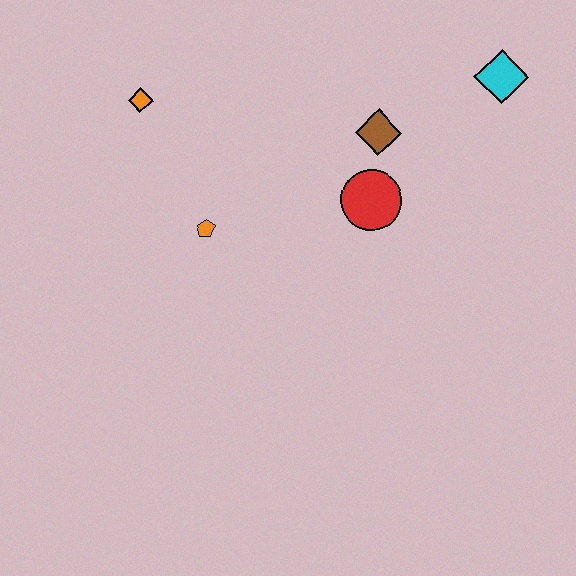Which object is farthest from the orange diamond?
The cyan diamond is farthest from the orange diamond.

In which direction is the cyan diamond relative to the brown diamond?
The cyan diamond is to the right of the brown diamond.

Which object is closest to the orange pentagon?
The orange diamond is closest to the orange pentagon.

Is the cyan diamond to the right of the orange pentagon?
Yes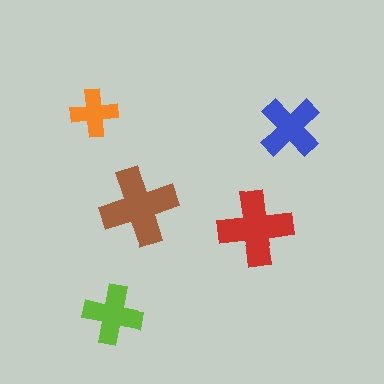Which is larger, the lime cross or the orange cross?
The lime one.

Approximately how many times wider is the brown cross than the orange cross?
About 1.5 times wider.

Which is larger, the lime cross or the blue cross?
The blue one.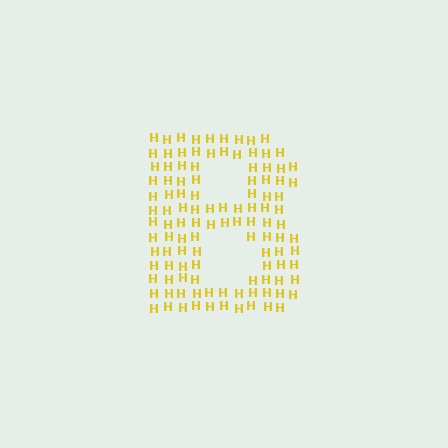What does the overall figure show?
The overall figure shows the letter B.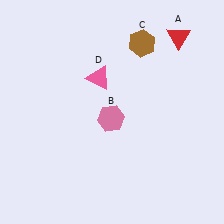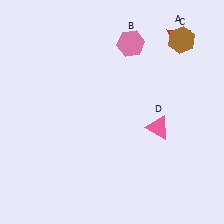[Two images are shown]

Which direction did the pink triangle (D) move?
The pink triangle (D) moved right.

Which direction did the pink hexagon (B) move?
The pink hexagon (B) moved up.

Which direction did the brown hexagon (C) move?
The brown hexagon (C) moved right.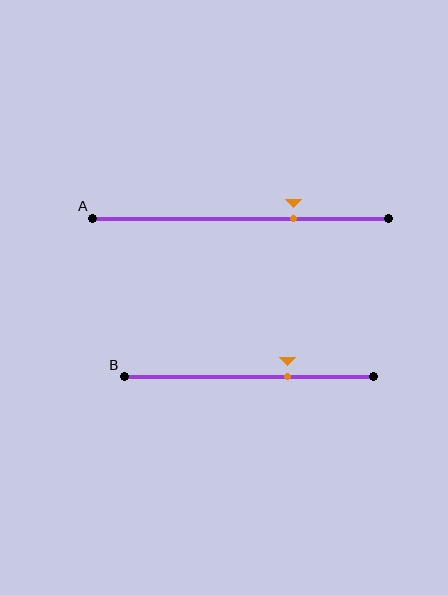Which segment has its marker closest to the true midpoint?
Segment B has its marker closest to the true midpoint.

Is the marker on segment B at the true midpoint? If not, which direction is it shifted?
No, the marker on segment B is shifted to the right by about 15% of the segment length.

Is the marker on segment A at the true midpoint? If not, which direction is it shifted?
No, the marker on segment A is shifted to the right by about 18% of the segment length.